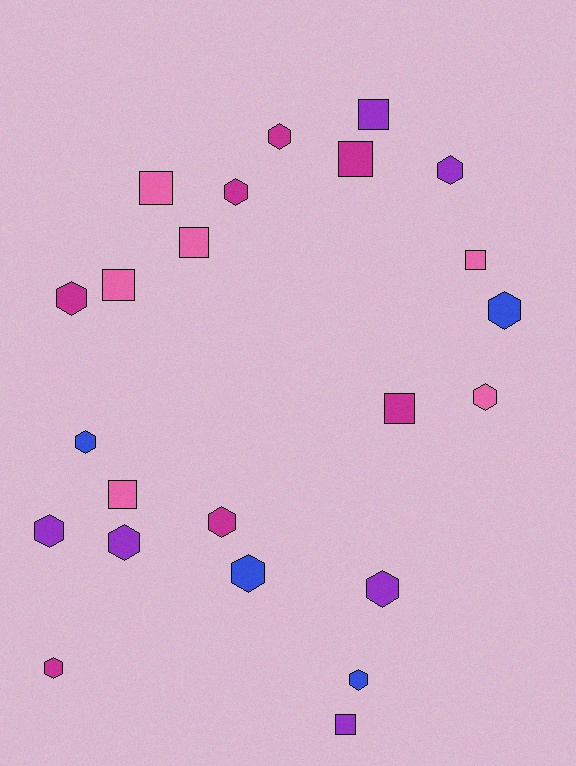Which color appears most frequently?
Magenta, with 7 objects.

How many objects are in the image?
There are 23 objects.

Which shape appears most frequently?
Hexagon, with 14 objects.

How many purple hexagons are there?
There are 4 purple hexagons.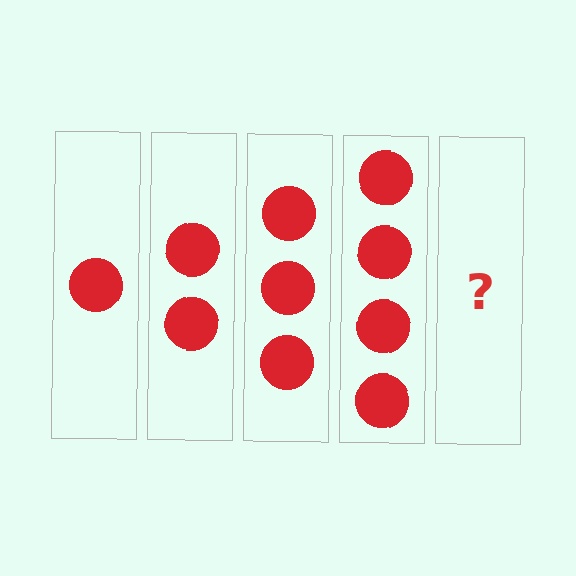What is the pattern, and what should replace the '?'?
The pattern is that each step adds one more circle. The '?' should be 5 circles.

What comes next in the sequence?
The next element should be 5 circles.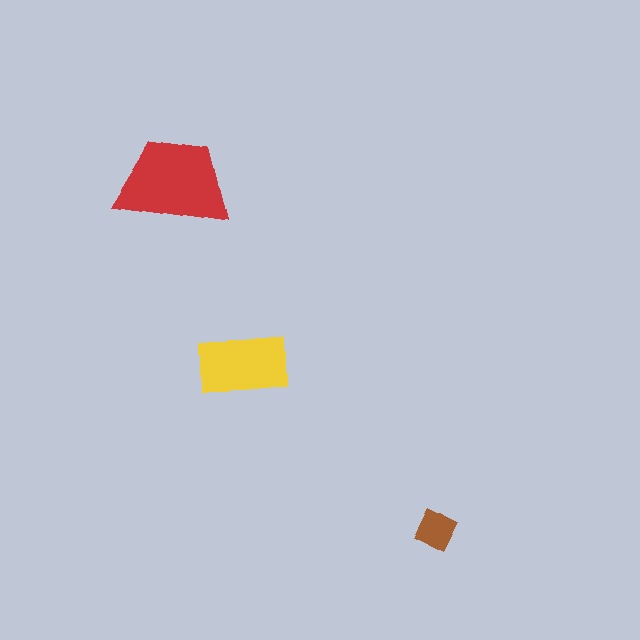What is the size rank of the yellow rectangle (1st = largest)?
2nd.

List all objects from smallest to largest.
The brown square, the yellow rectangle, the red trapezoid.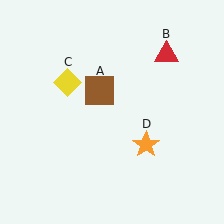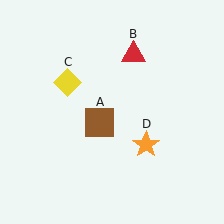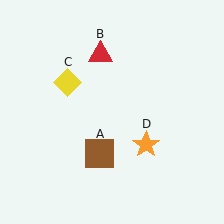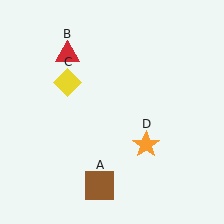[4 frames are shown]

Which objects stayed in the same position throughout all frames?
Yellow diamond (object C) and orange star (object D) remained stationary.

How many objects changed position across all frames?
2 objects changed position: brown square (object A), red triangle (object B).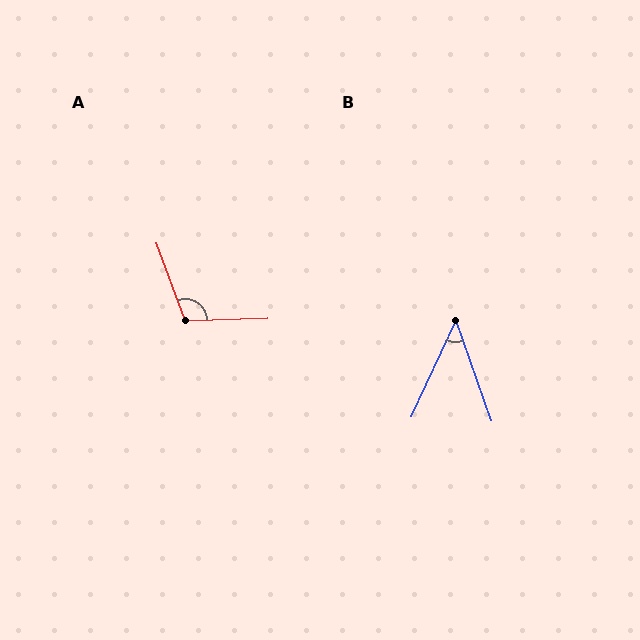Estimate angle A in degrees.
Approximately 108 degrees.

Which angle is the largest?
A, at approximately 108 degrees.